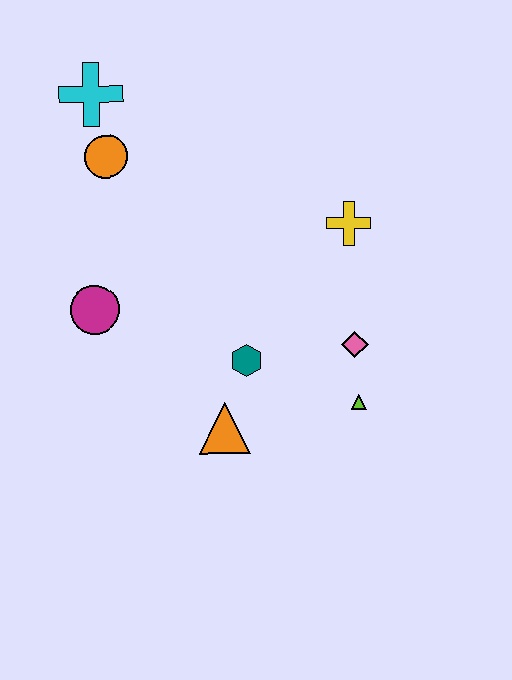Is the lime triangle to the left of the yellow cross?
No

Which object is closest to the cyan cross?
The orange circle is closest to the cyan cross.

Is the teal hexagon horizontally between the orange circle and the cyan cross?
No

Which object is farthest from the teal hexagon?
The cyan cross is farthest from the teal hexagon.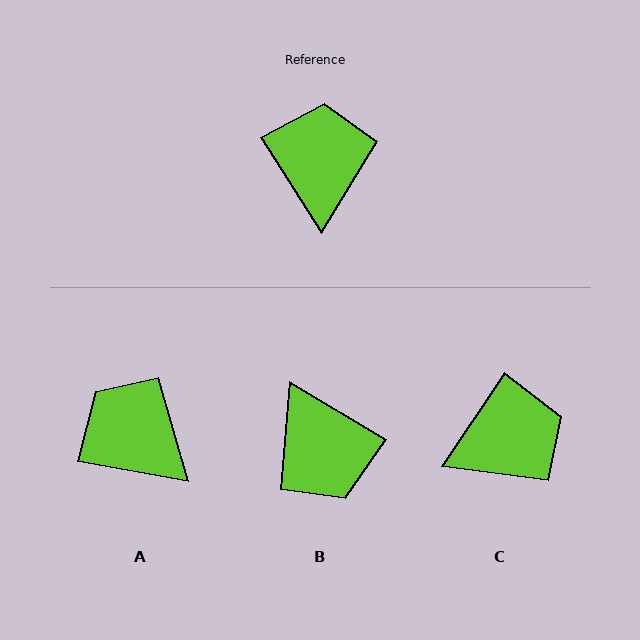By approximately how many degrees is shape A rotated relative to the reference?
Approximately 47 degrees counter-clockwise.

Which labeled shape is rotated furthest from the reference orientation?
B, about 153 degrees away.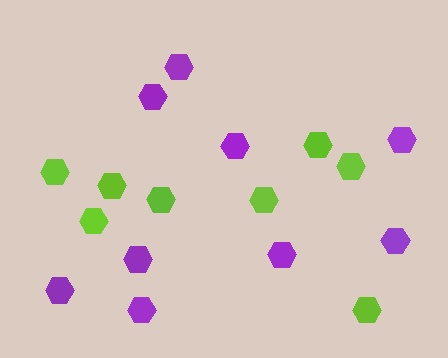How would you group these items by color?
There are 2 groups: one group of lime hexagons (8) and one group of purple hexagons (9).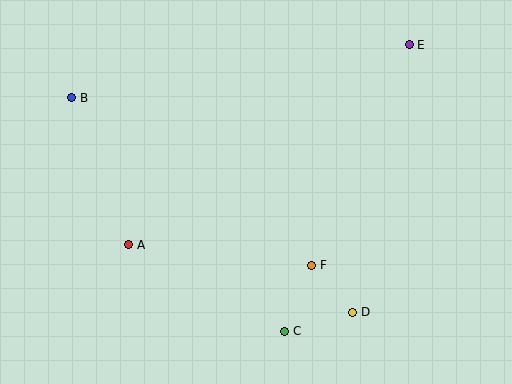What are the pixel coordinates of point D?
Point D is at (353, 312).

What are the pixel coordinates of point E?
Point E is at (409, 45).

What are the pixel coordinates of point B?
Point B is at (72, 98).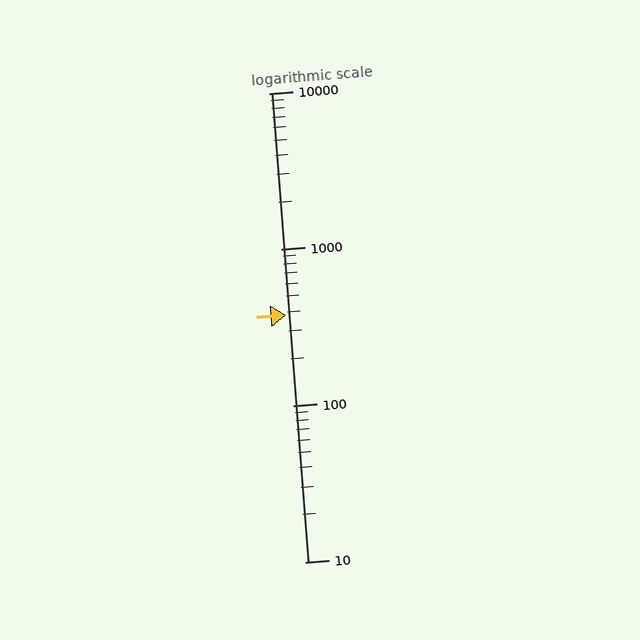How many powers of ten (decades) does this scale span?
The scale spans 3 decades, from 10 to 10000.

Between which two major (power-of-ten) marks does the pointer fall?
The pointer is between 100 and 1000.